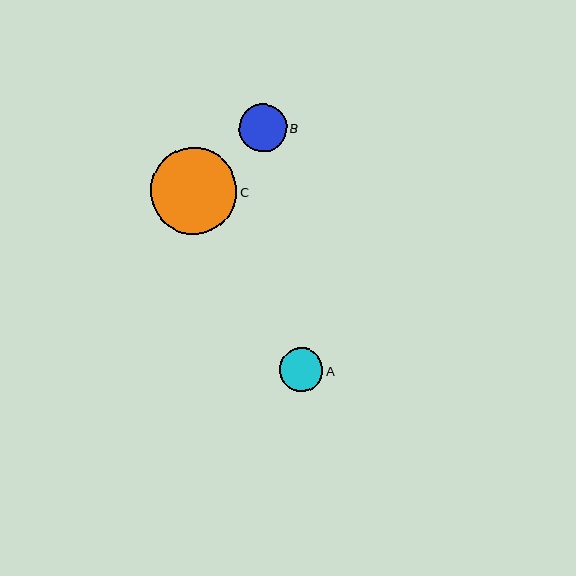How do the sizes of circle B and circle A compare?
Circle B and circle A are approximately the same size.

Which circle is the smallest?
Circle A is the smallest with a size of approximately 44 pixels.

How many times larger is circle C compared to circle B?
Circle C is approximately 1.8 times the size of circle B.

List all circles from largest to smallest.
From largest to smallest: C, B, A.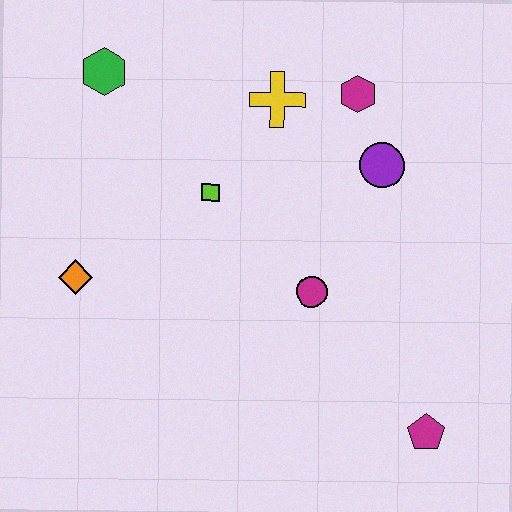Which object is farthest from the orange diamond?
The magenta pentagon is farthest from the orange diamond.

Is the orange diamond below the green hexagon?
Yes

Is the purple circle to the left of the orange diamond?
No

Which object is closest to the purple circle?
The magenta hexagon is closest to the purple circle.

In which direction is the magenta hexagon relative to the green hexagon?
The magenta hexagon is to the right of the green hexagon.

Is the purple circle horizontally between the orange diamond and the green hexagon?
No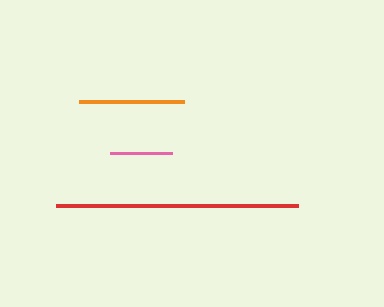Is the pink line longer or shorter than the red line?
The red line is longer than the pink line.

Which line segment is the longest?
The red line is the longest at approximately 242 pixels.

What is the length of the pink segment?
The pink segment is approximately 62 pixels long.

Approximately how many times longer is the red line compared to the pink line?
The red line is approximately 3.9 times the length of the pink line.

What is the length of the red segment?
The red segment is approximately 242 pixels long.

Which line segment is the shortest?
The pink line is the shortest at approximately 62 pixels.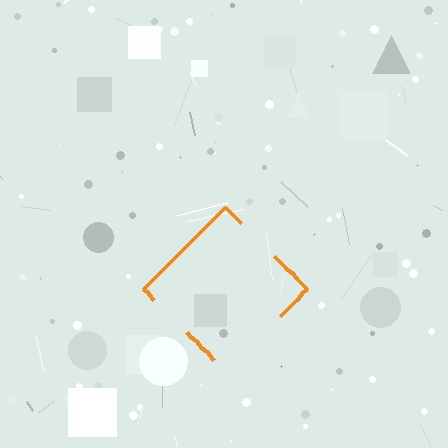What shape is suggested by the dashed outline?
The dashed outline suggests a diamond.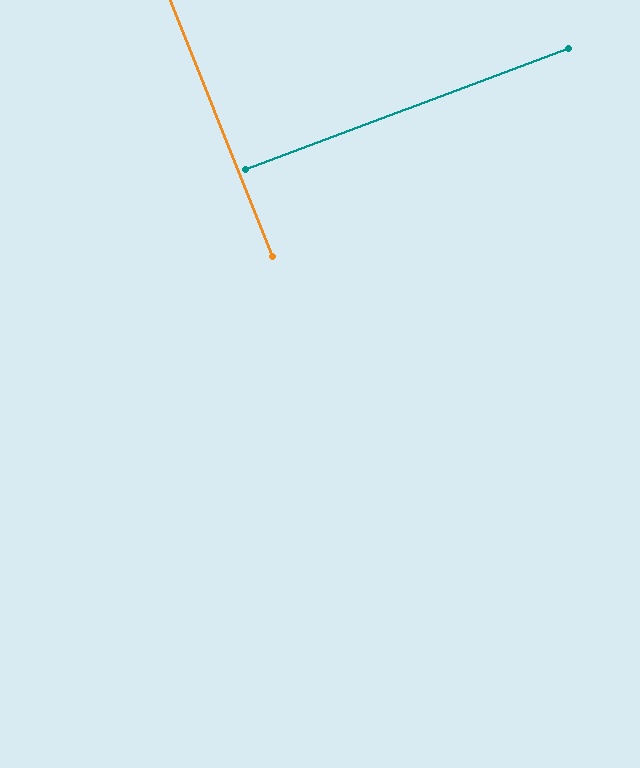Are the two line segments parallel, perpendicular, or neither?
Perpendicular — they meet at approximately 89°.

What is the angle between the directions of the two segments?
Approximately 89 degrees.